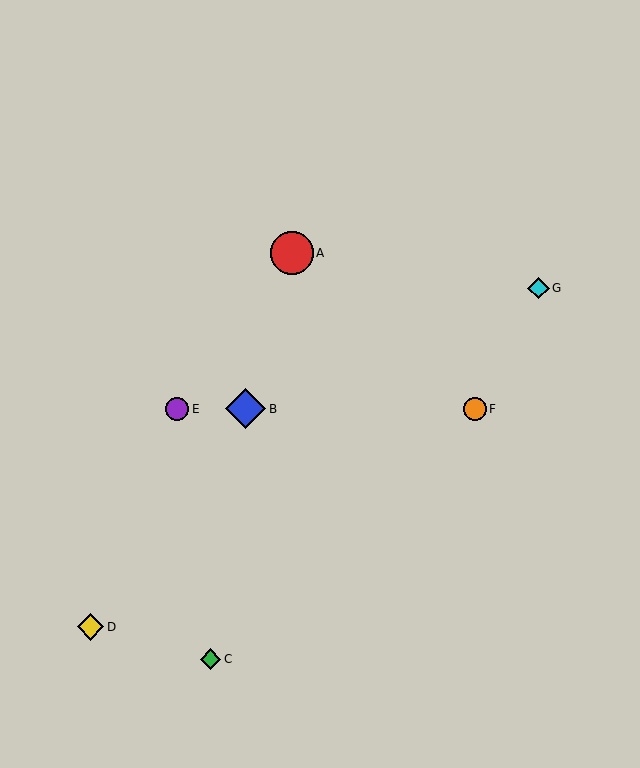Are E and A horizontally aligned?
No, E is at y≈409 and A is at y≈253.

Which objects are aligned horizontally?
Objects B, E, F are aligned horizontally.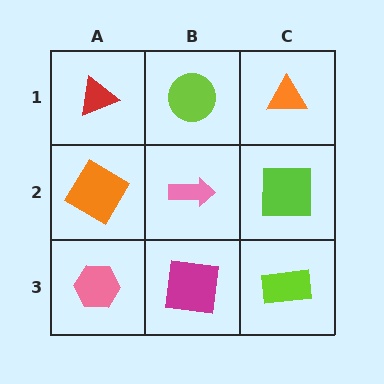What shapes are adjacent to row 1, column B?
A pink arrow (row 2, column B), a red triangle (row 1, column A), an orange triangle (row 1, column C).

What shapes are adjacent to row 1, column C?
A lime square (row 2, column C), a lime circle (row 1, column B).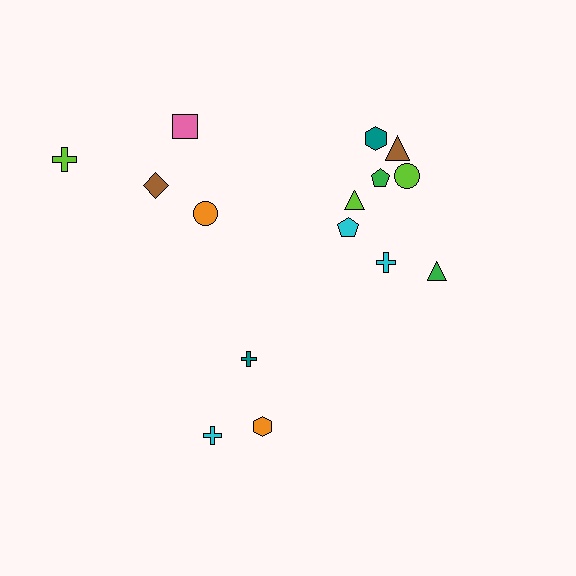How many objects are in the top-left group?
There are 4 objects.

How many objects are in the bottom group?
There are 3 objects.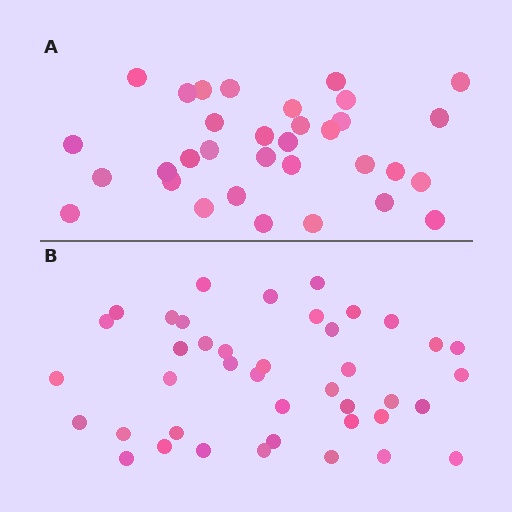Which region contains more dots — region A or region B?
Region B (the bottom region) has more dots.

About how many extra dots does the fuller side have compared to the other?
Region B has roughly 8 or so more dots than region A.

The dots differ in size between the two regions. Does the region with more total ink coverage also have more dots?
No. Region A has more total ink coverage because its dots are larger, but region B actually contains more individual dots. Total area can be misleading — the number of items is what matters here.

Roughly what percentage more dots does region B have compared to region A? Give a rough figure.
About 25% more.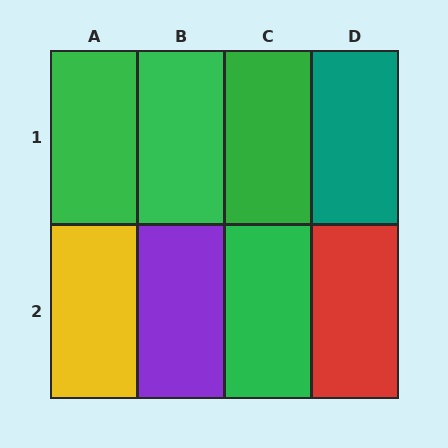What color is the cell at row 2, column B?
Purple.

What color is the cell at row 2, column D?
Red.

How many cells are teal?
1 cell is teal.